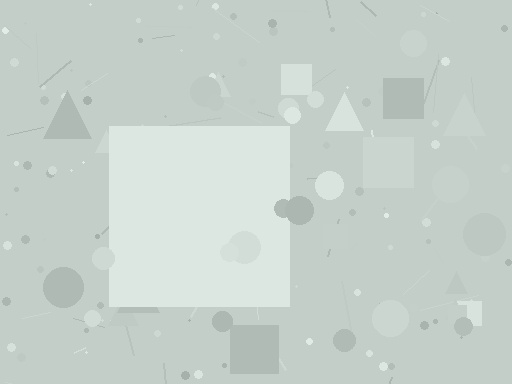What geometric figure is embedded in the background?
A square is embedded in the background.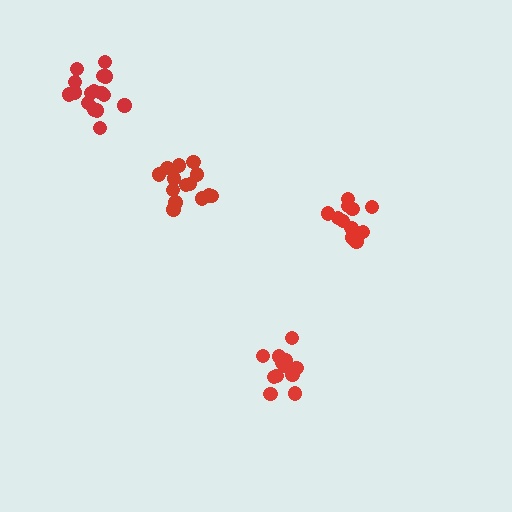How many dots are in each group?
Group 1: 14 dots, Group 2: 13 dots, Group 3: 15 dots, Group 4: 16 dots (58 total).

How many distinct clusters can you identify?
There are 4 distinct clusters.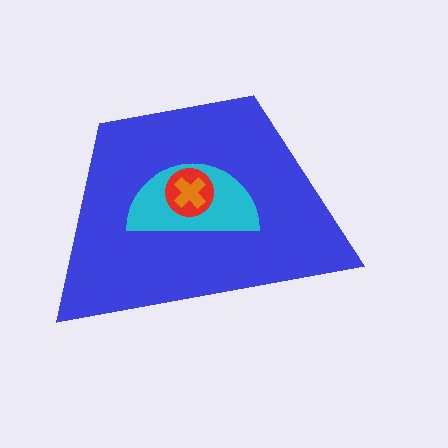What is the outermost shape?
The blue trapezoid.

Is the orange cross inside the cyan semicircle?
Yes.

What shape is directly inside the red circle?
The orange cross.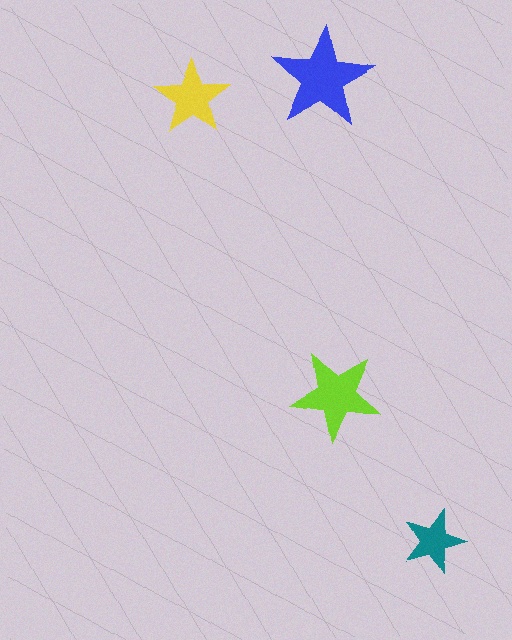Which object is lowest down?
The teal star is bottommost.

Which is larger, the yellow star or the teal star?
The yellow one.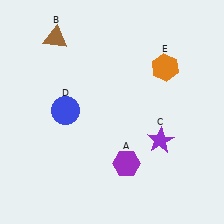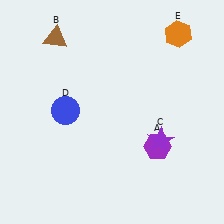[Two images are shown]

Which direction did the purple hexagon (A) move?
The purple hexagon (A) moved right.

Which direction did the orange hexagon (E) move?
The orange hexagon (E) moved up.